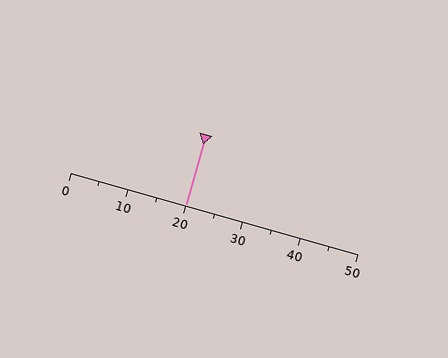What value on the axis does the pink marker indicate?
The marker indicates approximately 20.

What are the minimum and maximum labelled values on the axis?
The axis runs from 0 to 50.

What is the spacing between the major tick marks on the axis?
The major ticks are spaced 10 apart.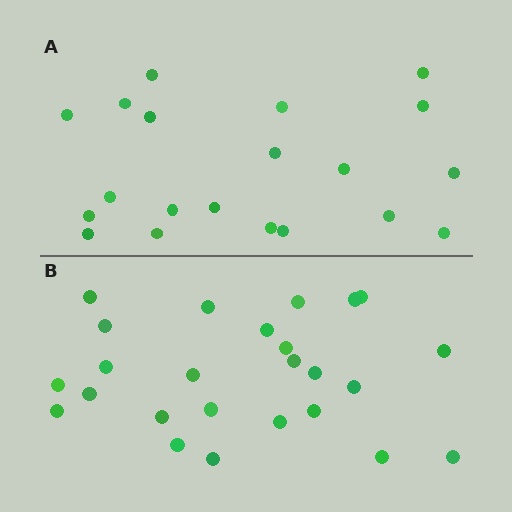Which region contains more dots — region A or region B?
Region B (the bottom region) has more dots.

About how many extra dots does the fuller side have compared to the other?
Region B has about 5 more dots than region A.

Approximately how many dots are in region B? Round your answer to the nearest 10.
About 20 dots. (The exact count is 25, which rounds to 20.)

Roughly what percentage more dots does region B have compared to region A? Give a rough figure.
About 25% more.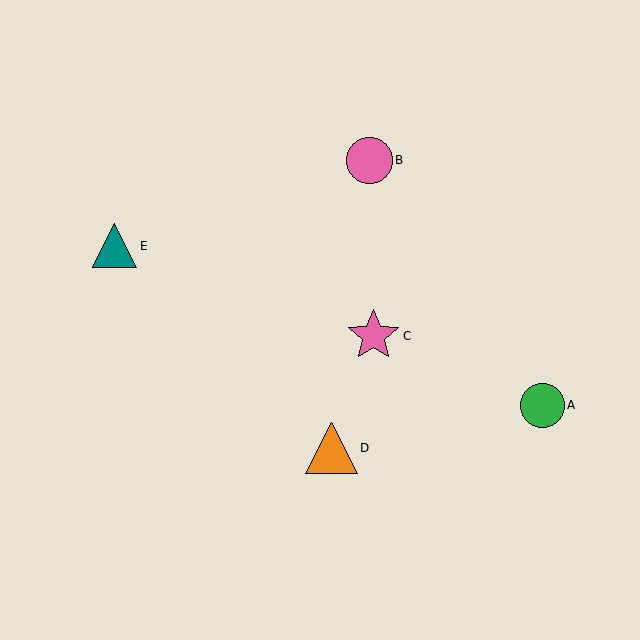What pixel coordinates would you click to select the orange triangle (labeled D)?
Click at (331, 448) to select the orange triangle D.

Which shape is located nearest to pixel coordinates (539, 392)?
The green circle (labeled A) at (542, 405) is nearest to that location.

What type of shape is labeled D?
Shape D is an orange triangle.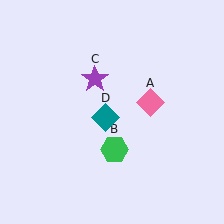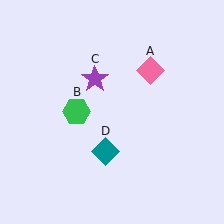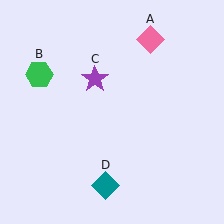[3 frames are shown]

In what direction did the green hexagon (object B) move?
The green hexagon (object B) moved up and to the left.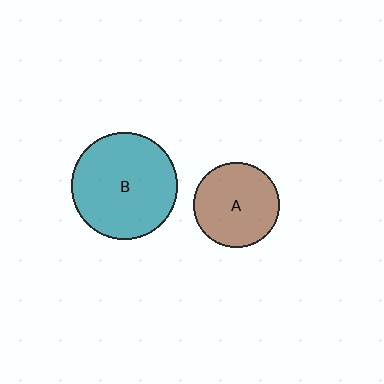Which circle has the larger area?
Circle B (teal).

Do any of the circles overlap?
No, none of the circles overlap.